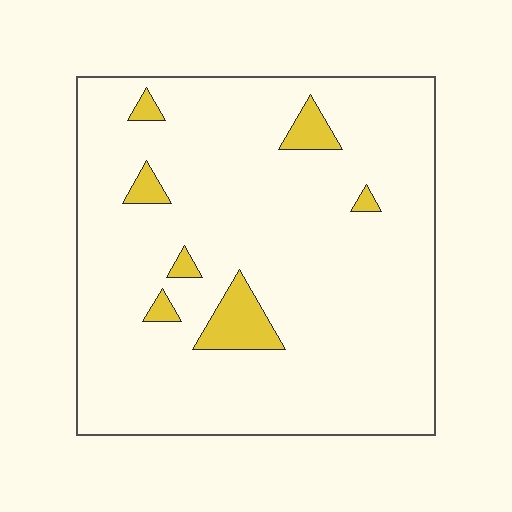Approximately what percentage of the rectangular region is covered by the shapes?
Approximately 5%.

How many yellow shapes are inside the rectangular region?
7.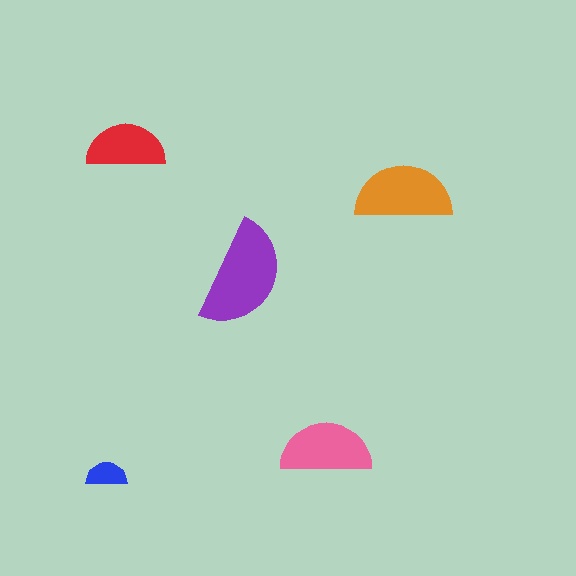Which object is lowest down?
The blue semicircle is bottommost.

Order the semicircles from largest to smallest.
the purple one, the orange one, the pink one, the red one, the blue one.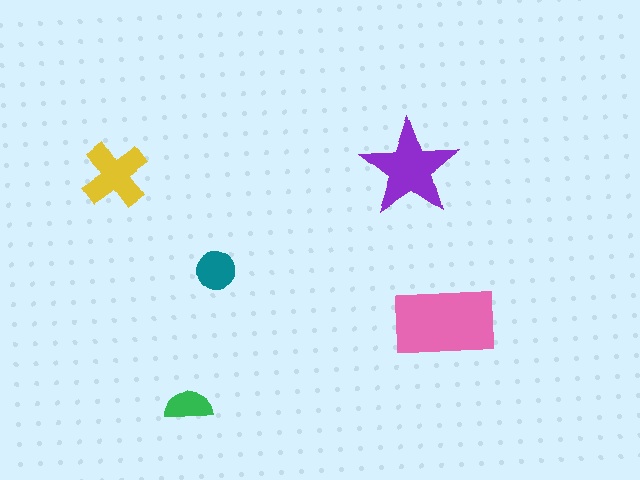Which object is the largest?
The pink rectangle.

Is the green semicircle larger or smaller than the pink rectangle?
Smaller.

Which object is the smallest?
The green semicircle.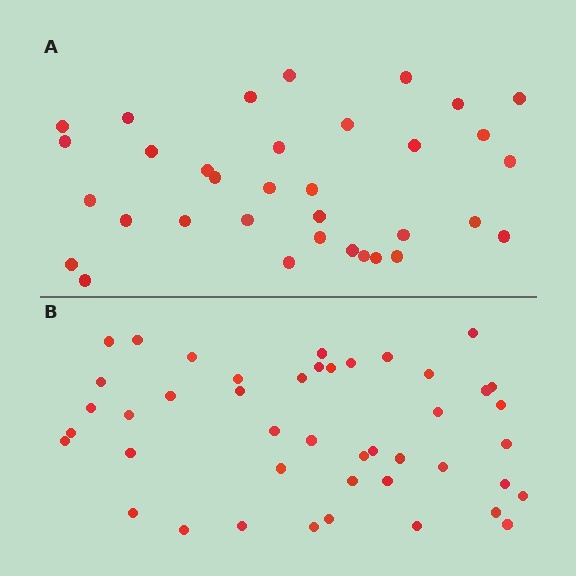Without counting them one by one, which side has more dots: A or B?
Region B (the bottom region) has more dots.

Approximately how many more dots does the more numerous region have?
Region B has roughly 10 or so more dots than region A.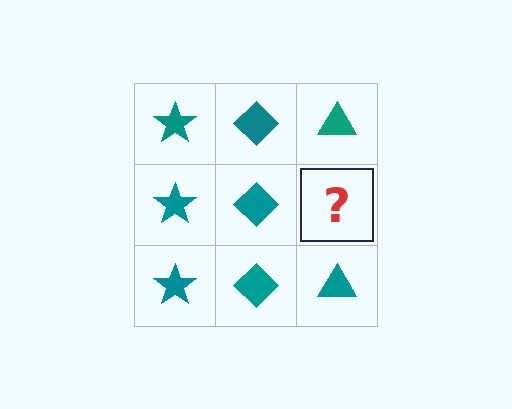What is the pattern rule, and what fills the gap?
The rule is that each column has a consistent shape. The gap should be filled with a teal triangle.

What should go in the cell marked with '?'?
The missing cell should contain a teal triangle.